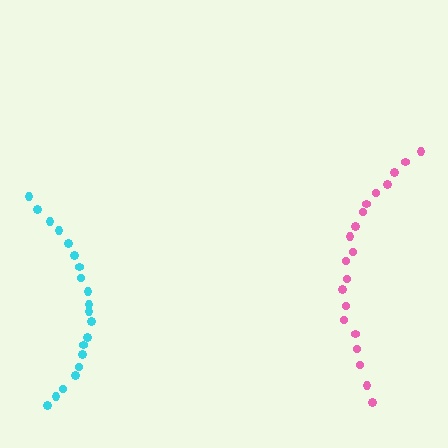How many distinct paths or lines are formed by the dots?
There are 2 distinct paths.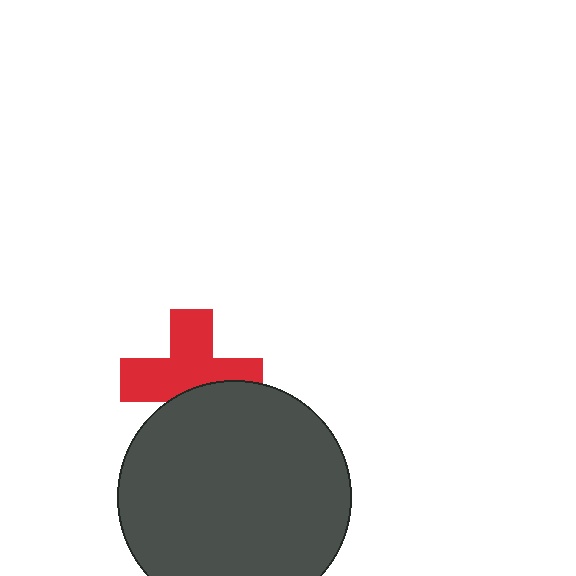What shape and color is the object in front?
The object in front is a dark gray circle.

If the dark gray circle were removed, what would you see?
You would see the complete red cross.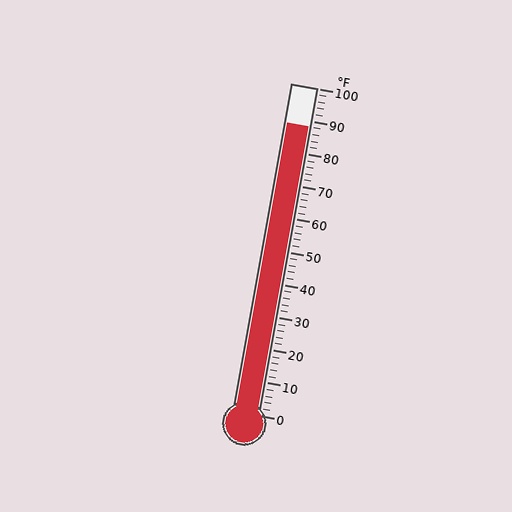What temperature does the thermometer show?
The thermometer shows approximately 88°F.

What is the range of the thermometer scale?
The thermometer scale ranges from 0°F to 100°F.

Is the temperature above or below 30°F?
The temperature is above 30°F.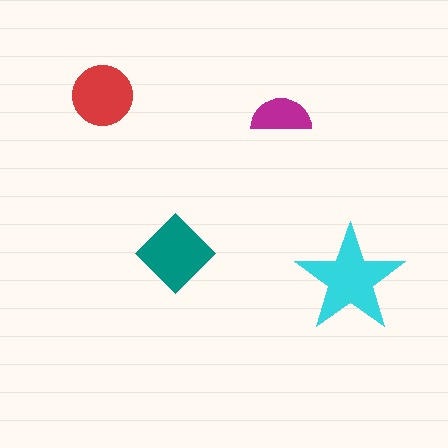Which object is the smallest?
The magenta semicircle.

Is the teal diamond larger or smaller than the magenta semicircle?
Larger.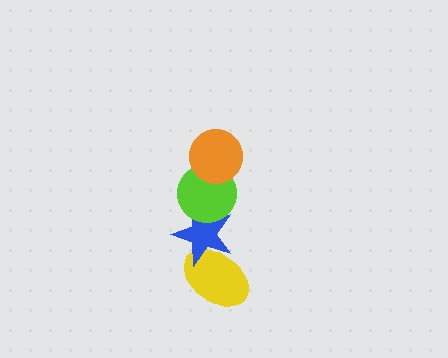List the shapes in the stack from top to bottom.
From top to bottom: the orange circle, the lime circle, the blue star, the yellow ellipse.